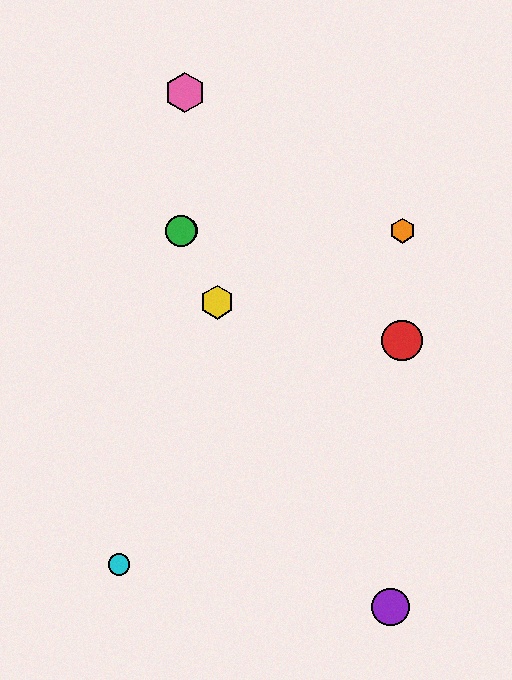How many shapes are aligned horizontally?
3 shapes (the blue circle, the green circle, the orange hexagon) are aligned horizontally.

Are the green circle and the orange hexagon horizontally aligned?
Yes, both are at y≈231.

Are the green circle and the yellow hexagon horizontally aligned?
No, the green circle is at y≈231 and the yellow hexagon is at y≈302.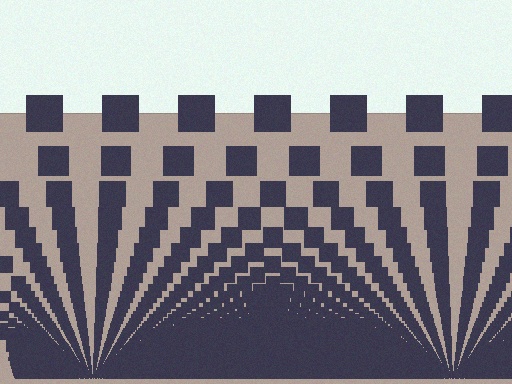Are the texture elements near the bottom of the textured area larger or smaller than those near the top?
Smaller. The gradient is inverted — elements near the bottom are smaller and denser.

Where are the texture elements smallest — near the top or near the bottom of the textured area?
Near the bottom.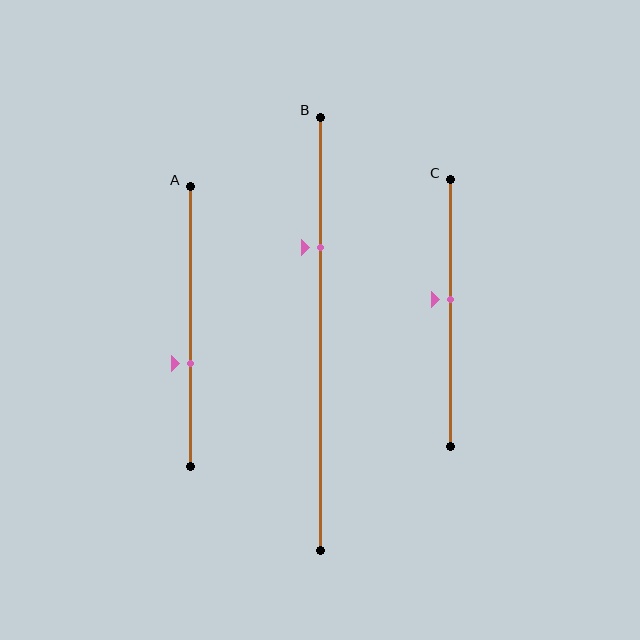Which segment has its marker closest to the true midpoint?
Segment C has its marker closest to the true midpoint.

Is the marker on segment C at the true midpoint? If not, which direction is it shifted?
No, the marker on segment C is shifted upward by about 5% of the segment length.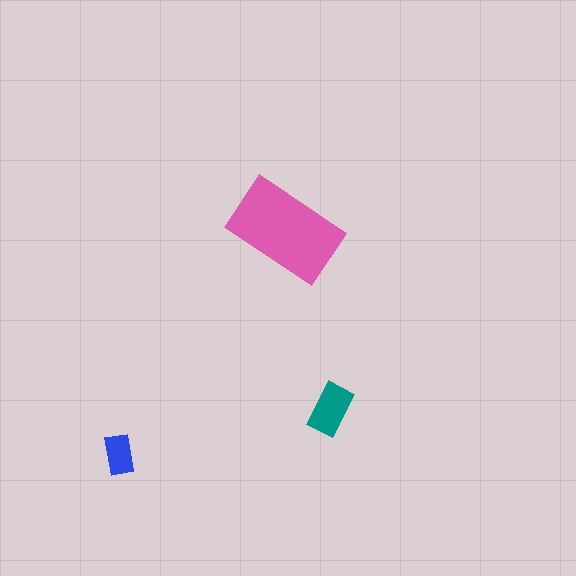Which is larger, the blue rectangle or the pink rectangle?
The pink one.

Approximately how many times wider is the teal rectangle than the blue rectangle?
About 1.5 times wider.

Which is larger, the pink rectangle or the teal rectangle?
The pink one.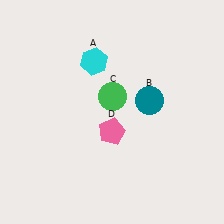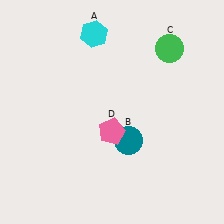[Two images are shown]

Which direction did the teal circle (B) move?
The teal circle (B) moved down.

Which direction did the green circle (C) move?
The green circle (C) moved right.